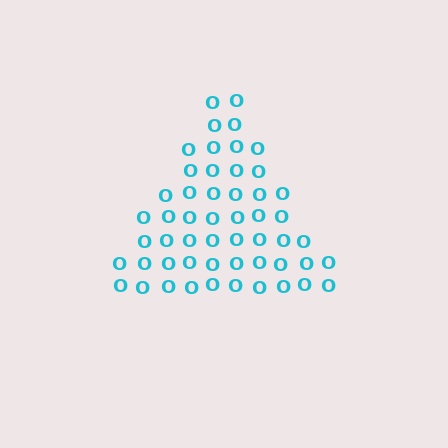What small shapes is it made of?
It is made of small letter O's.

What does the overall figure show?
The overall figure shows a triangle.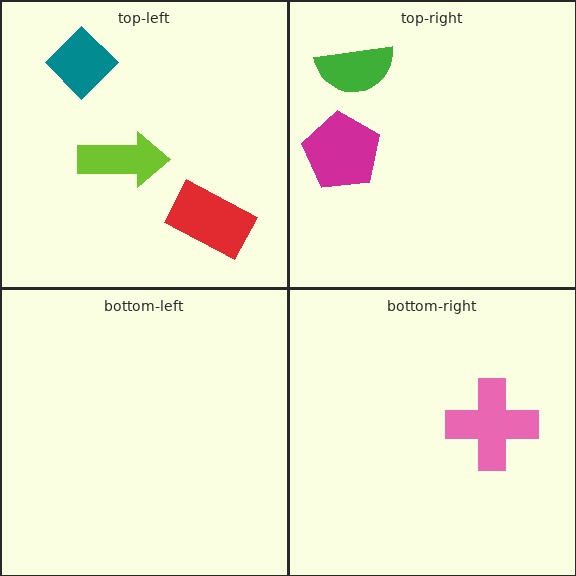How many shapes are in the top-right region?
2.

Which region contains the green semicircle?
The top-right region.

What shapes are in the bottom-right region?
The pink cross.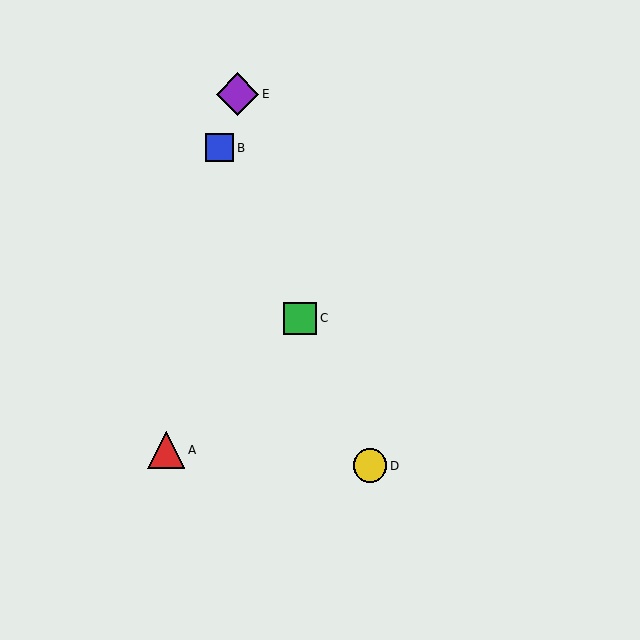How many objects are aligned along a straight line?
3 objects (B, C, D) are aligned along a straight line.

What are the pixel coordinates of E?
Object E is at (237, 94).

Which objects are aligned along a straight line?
Objects B, C, D are aligned along a straight line.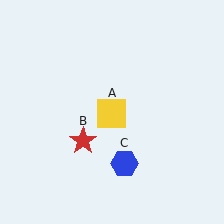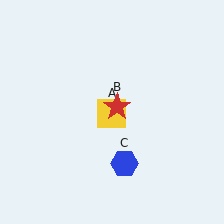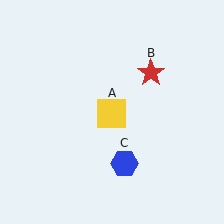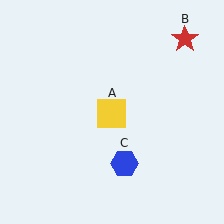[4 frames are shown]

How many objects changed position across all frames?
1 object changed position: red star (object B).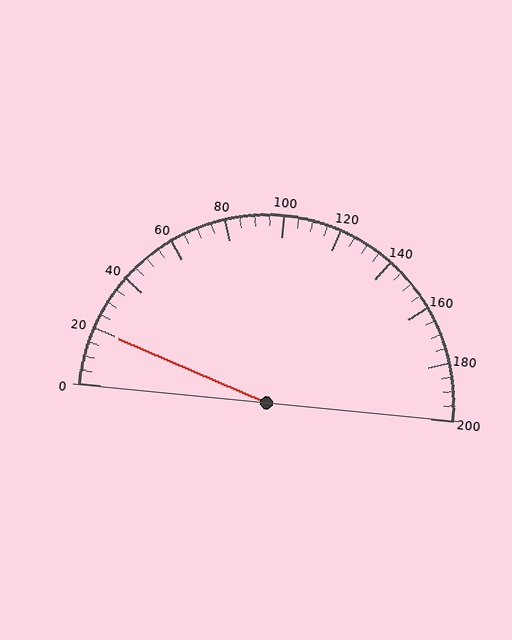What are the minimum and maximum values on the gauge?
The gauge ranges from 0 to 200.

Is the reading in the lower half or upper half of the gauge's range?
The reading is in the lower half of the range (0 to 200).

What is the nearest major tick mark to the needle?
The nearest major tick mark is 20.